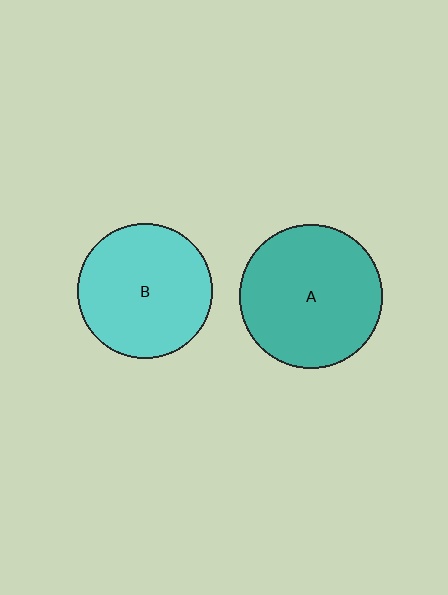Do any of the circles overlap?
No, none of the circles overlap.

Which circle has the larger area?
Circle A (teal).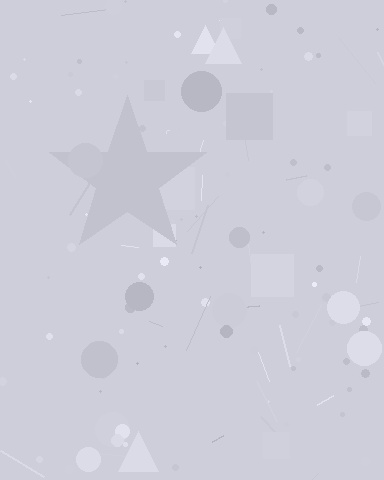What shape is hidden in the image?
A star is hidden in the image.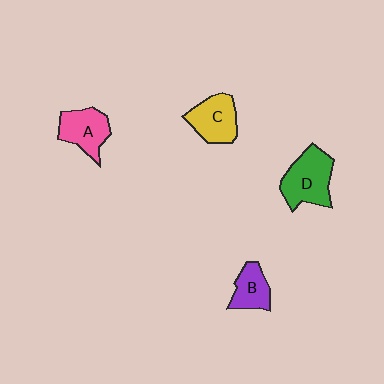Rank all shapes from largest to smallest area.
From largest to smallest: D (green), C (yellow), A (pink), B (purple).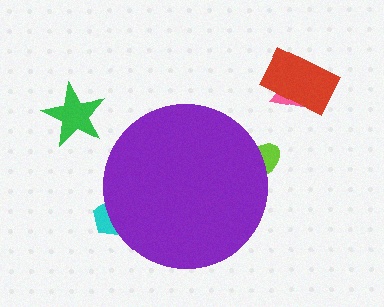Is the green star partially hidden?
No, the green star is fully visible.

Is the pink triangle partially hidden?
No, the pink triangle is fully visible.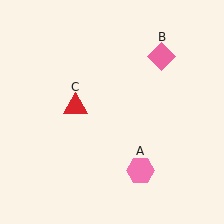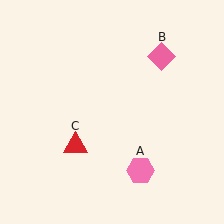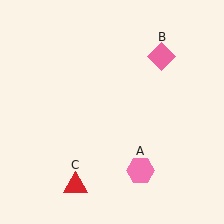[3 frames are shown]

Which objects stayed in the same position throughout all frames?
Pink hexagon (object A) and pink diamond (object B) remained stationary.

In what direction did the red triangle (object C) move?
The red triangle (object C) moved down.